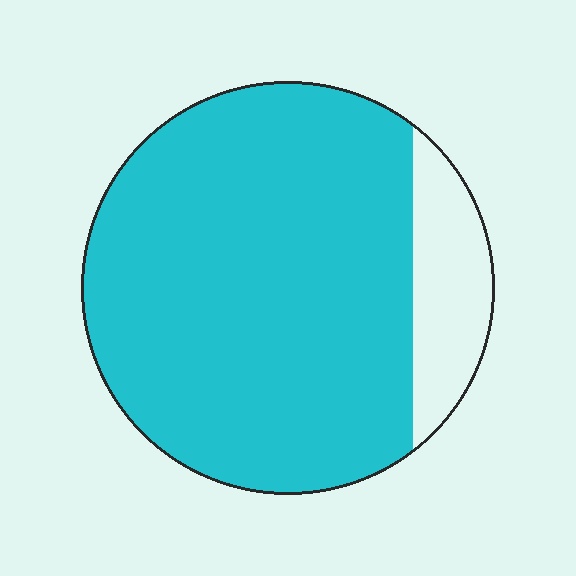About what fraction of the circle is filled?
About seven eighths (7/8).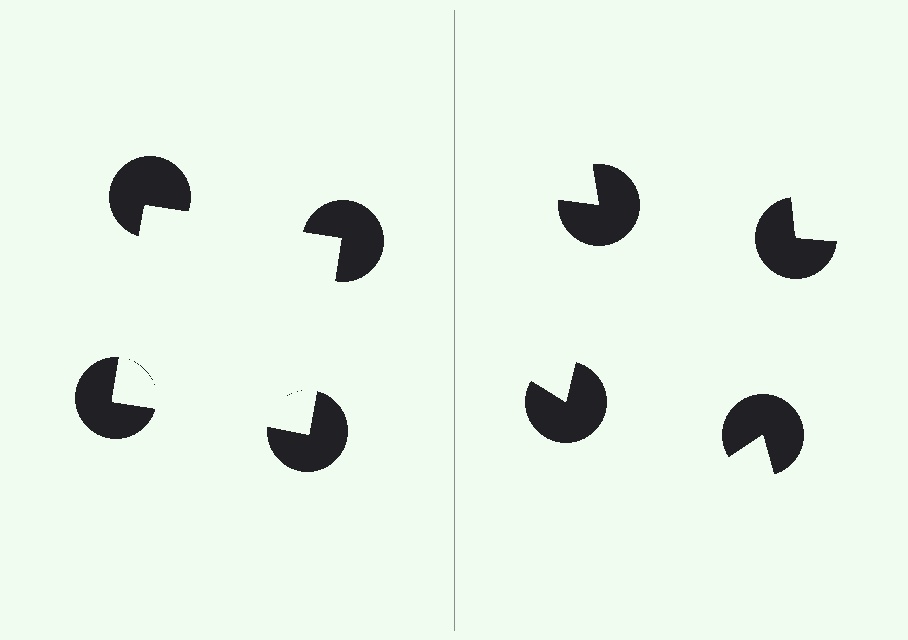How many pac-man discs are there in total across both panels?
8 — 4 on each side.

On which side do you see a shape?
An illusory square appears on the left side. On the right side the wedge cuts are rotated, so no coherent shape forms.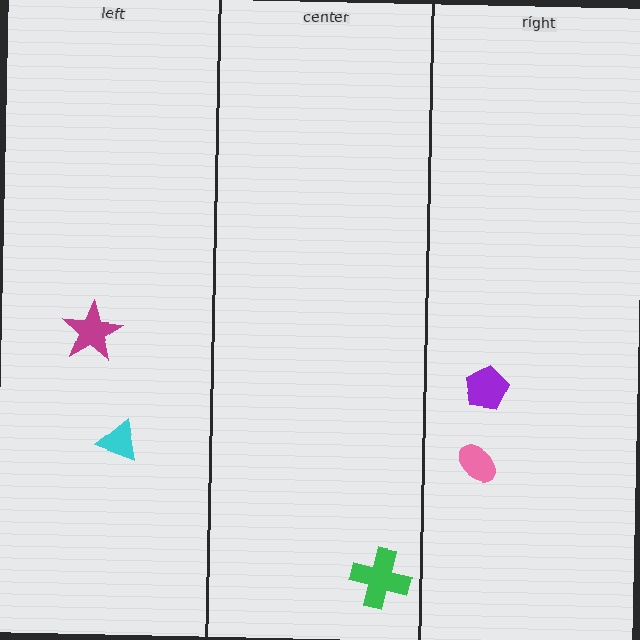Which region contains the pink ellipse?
The right region.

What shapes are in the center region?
The green cross.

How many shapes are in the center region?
1.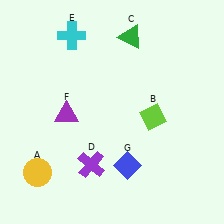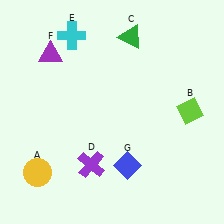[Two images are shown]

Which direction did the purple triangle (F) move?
The purple triangle (F) moved up.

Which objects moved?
The objects that moved are: the lime diamond (B), the purple triangle (F).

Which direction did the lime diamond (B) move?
The lime diamond (B) moved right.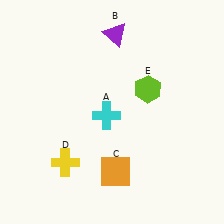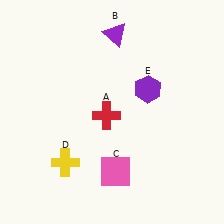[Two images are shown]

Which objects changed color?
A changed from cyan to red. C changed from orange to pink. E changed from lime to purple.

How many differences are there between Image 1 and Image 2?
There are 3 differences between the two images.